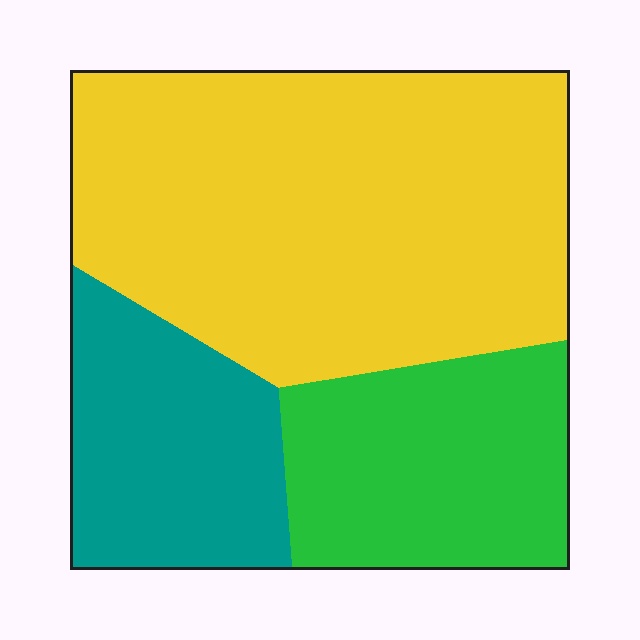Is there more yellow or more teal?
Yellow.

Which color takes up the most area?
Yellow, at roughly 55%.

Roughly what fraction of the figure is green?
Green covers 24% of the figure.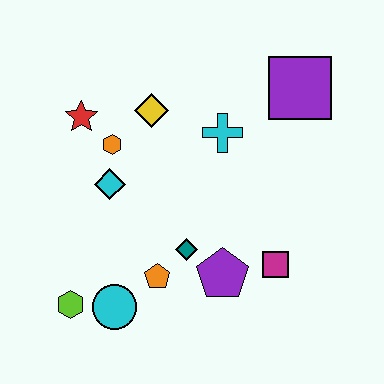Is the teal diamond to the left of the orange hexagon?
No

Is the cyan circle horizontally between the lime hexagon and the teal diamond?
Yes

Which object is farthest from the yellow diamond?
The lime hexagon is farthest from the yellow diamond.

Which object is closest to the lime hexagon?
The cyan circle is closest to the lime hexagon.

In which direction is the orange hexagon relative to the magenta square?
The orange hexagon is to the left of the magenta square.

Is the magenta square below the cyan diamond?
Yes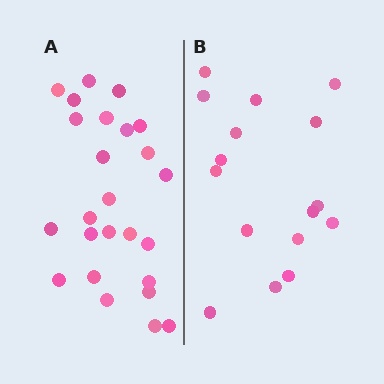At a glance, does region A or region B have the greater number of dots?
Region A (the left region) has more dots.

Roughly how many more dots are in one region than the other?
Region A has roughly 8 or so more dots than region B.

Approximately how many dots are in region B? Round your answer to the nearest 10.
About 20 dots. (The exact count is 16, which rounds to 20.)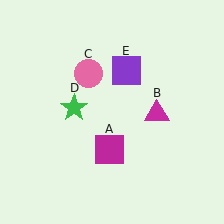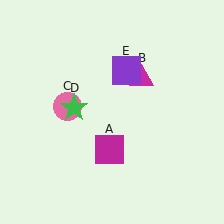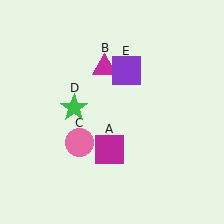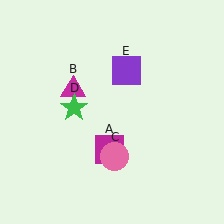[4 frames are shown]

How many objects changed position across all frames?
2 objects changed position: magenta triangle (object B), pink circle (object C).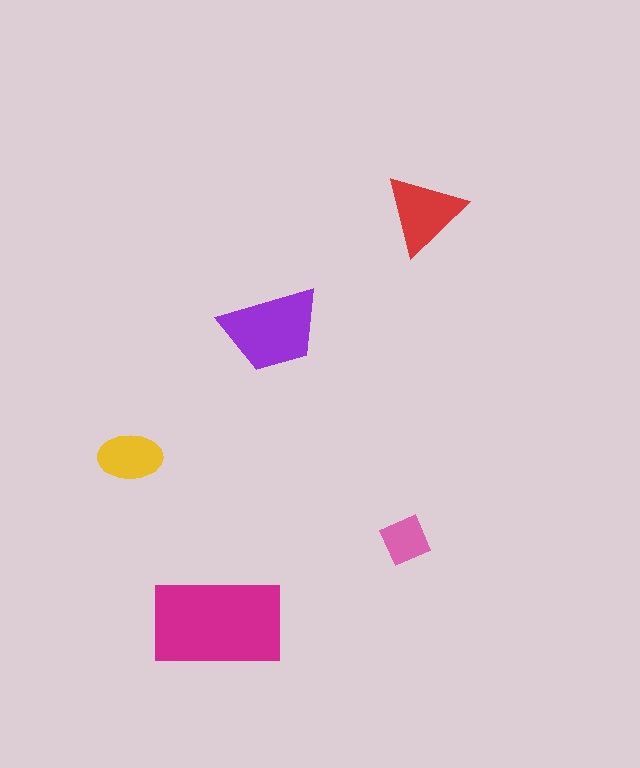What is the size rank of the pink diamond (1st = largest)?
5th.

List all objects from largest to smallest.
The magenta rectangle, the purple trapezoid, the red triangle, the yellow ellipse, the pink diamond.